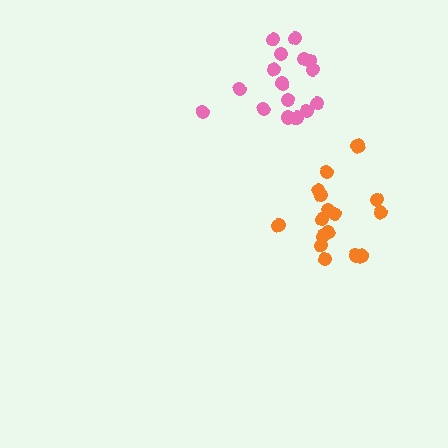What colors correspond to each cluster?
The clusters are colored: pink, orange.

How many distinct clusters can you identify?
There are 2 distinct clusters.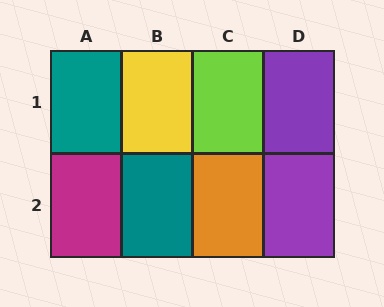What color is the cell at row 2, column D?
Purple.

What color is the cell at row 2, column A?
Magenta.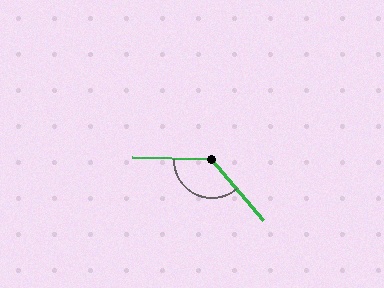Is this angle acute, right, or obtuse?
It is obtuse.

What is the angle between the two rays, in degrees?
Approximately 132 degrees.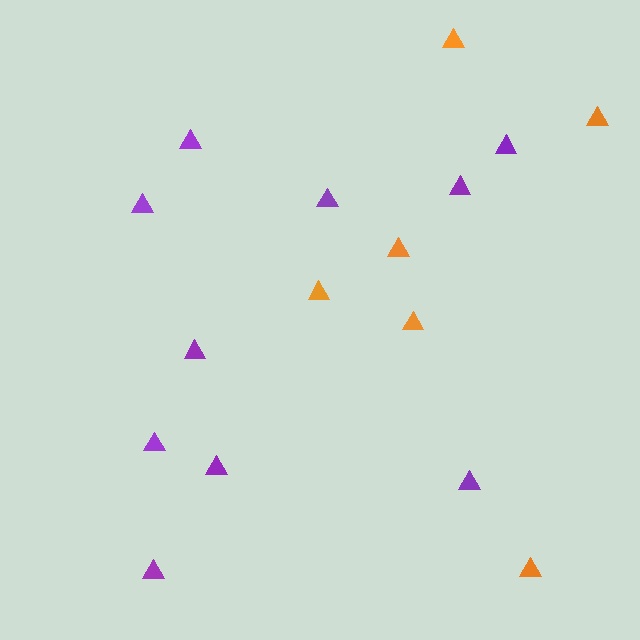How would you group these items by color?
There are 2 groups: one group of purple triangles (10) and one group of orange triangles (6).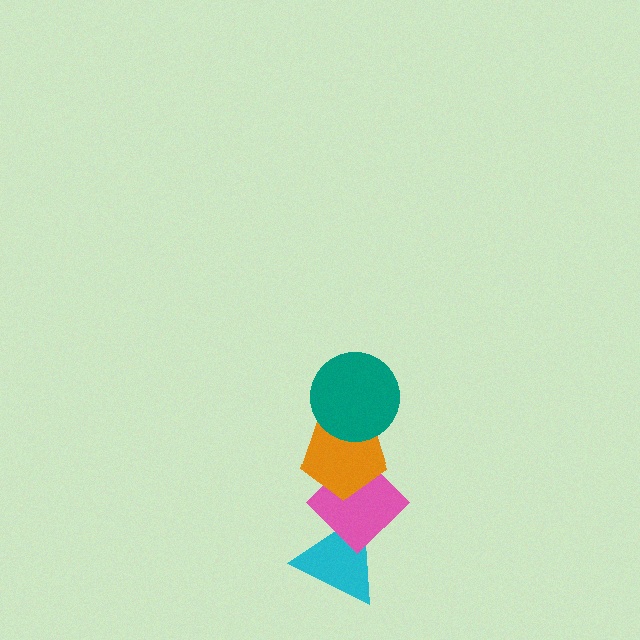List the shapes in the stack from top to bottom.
From top to bottom: the teal circle, the orange pentagon, the pink diamond, the cyan triangle.